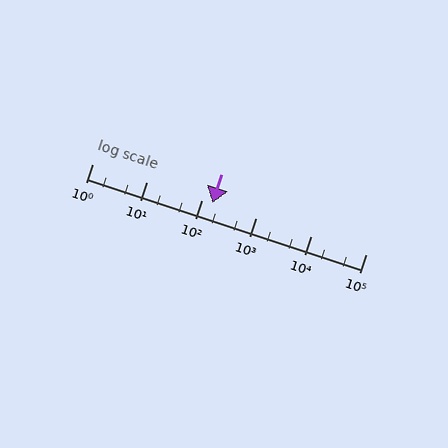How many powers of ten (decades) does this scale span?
The scale spans 5 decades, from 1 to 100000.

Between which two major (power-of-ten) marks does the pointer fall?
The pointer is between 100 and 1000.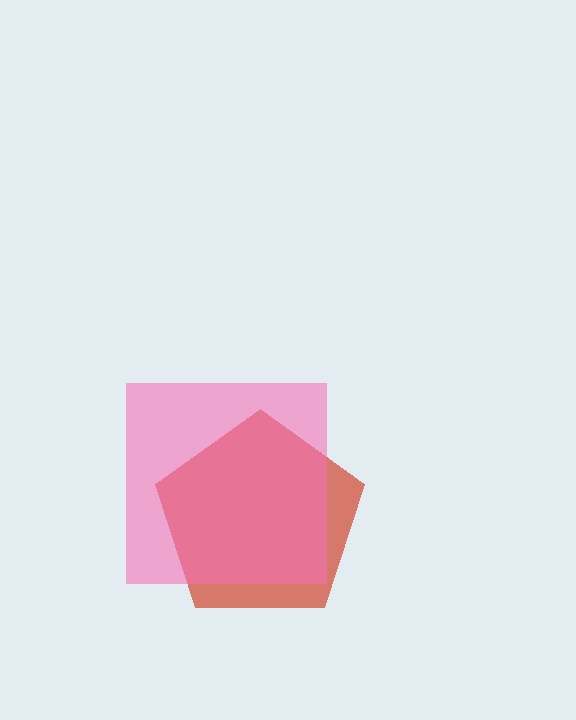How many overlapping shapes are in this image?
There are 2 overlapping shapes in the image.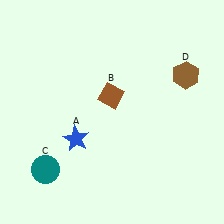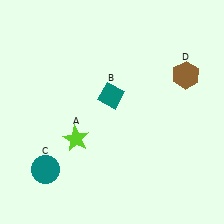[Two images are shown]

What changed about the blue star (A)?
In Image 1, A is blue. In Image 2, it changed to lime.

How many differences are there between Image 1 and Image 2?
There are 2 differences between the two images.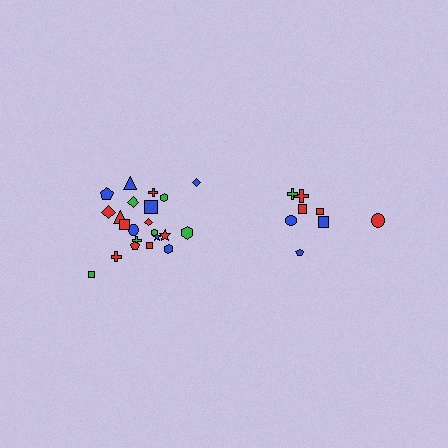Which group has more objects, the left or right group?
The left group.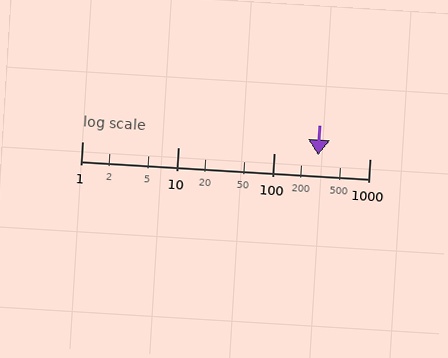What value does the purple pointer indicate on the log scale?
The pointer indicates approximately 290.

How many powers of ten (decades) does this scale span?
The scale spans 3 decades, from 1 to 1000.